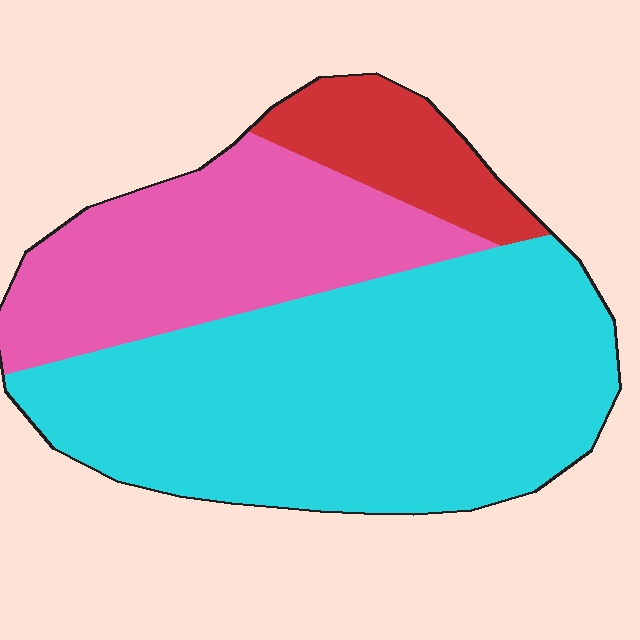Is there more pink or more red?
Pink.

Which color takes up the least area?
Red, at roughly 10%.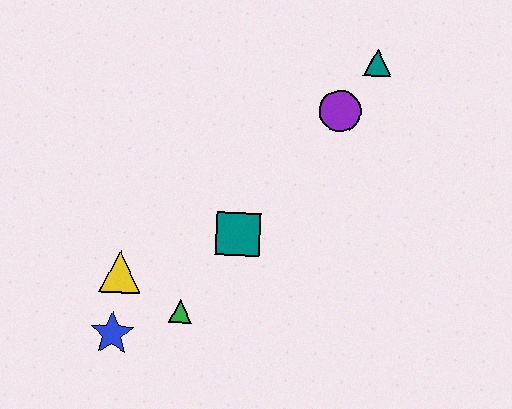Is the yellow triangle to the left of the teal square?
Yes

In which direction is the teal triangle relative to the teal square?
The teal triangle is above the teal square.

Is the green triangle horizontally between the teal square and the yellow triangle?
Yes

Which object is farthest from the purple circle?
The blue star is farthest from the purple circle.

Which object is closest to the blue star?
The yellow triangle is closest to the blue star.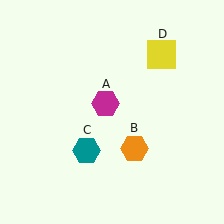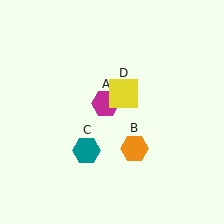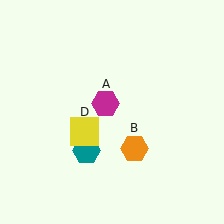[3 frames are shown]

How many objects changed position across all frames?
1 object changed position: yellow square (object D).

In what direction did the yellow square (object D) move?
The yellow square (object D) moved down and to the left.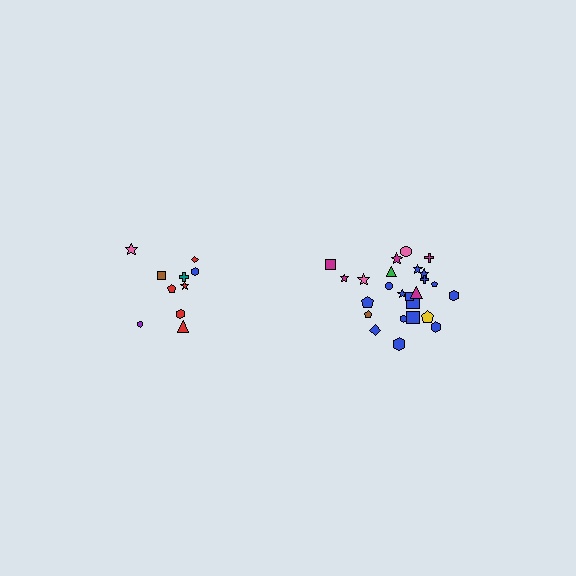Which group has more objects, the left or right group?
The right group.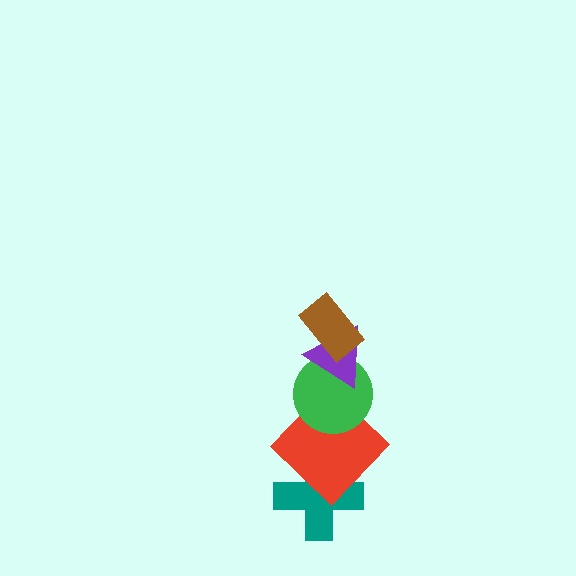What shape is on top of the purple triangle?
The brown rectangle is on top of the purple triangle.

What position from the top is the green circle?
The green circle is 3rd from the top.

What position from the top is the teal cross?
The teal cross is 5th from the top.